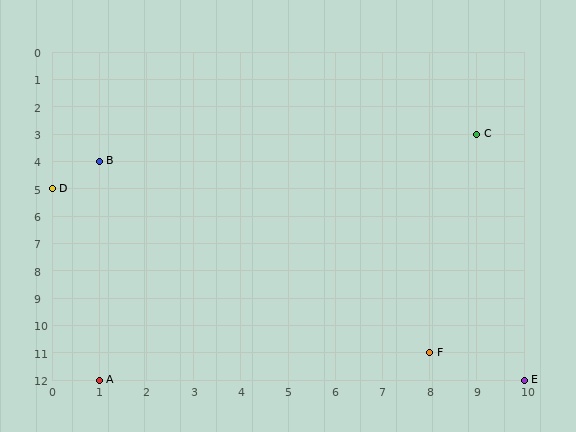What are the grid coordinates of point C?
Point C is at grid coordinates (9, 3).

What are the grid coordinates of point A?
Point A is at grid coordinates (1, 12).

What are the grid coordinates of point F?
Point F is at grid coordinates (8, 11).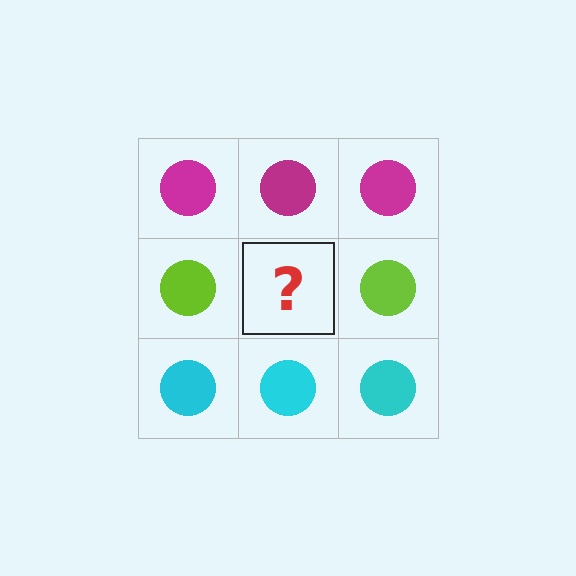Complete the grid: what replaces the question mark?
The question mark should be replaced with a lime circle.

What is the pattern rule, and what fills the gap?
The rule is that each row has a consistent color. The gap should be filled with a lime circle.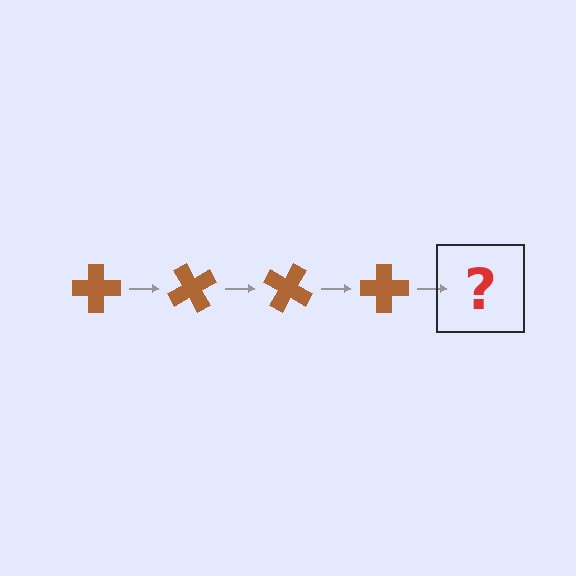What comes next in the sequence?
The next element should be a brown cross rotated 240 degrees.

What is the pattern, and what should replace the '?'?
The pattern is that the cross rotates 60 degrees each step. The '?' should be a brown cross rotated 240 degrees.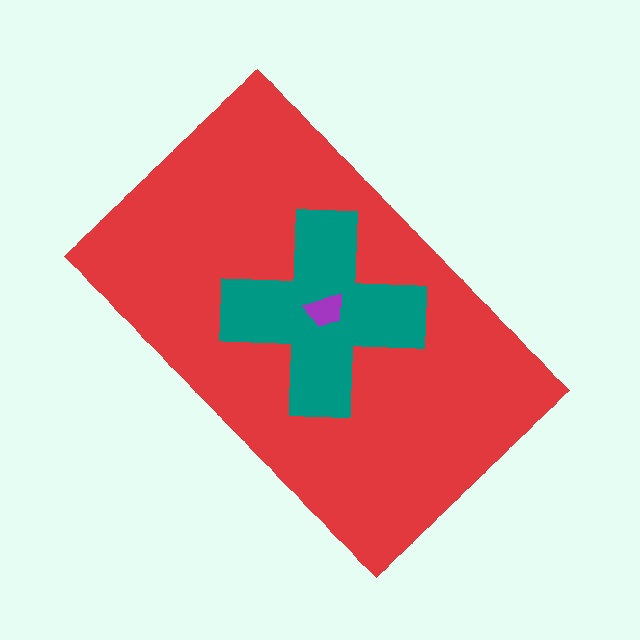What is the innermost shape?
The purple trapezoid.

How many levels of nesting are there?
3.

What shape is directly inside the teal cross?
The purple trapezoid.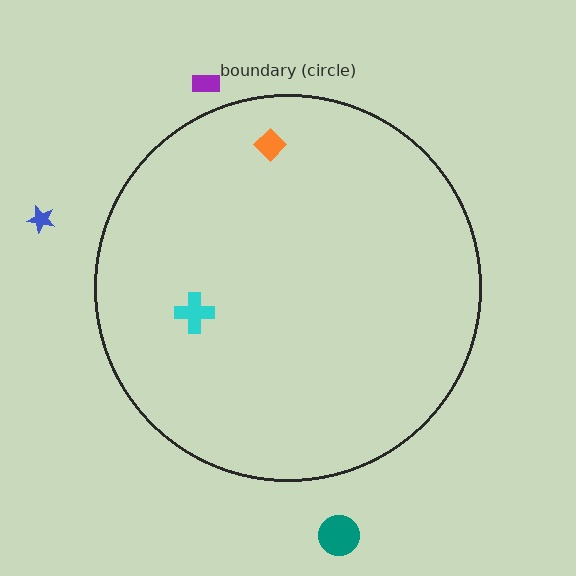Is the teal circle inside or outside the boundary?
Outside.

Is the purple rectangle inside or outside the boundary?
Outside.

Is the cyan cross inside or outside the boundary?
Inside.